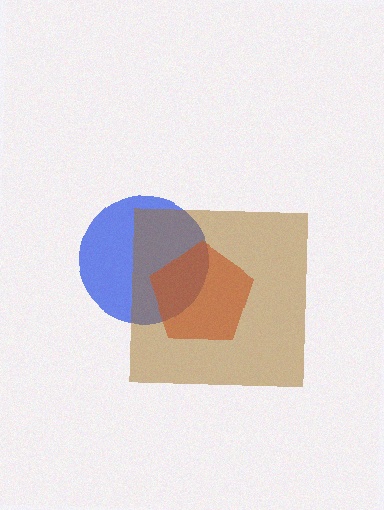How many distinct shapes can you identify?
There are 3 distinct shapes: a blue circle, a red pentagon, a brown square.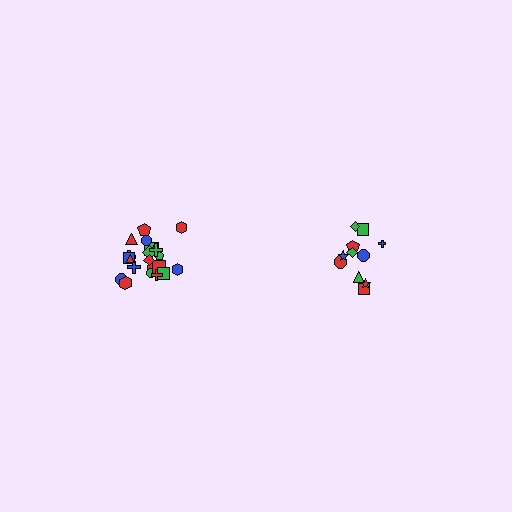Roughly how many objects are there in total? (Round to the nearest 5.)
Roughly 35 objects in total.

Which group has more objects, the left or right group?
The left group.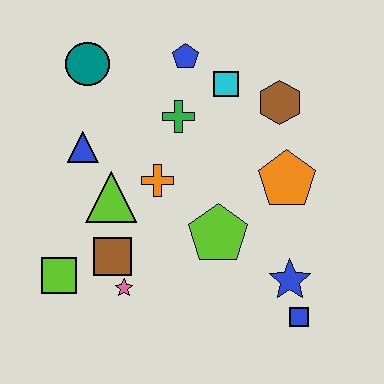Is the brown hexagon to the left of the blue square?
Yes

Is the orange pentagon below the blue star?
No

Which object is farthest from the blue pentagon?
The blue square is farthest from the blue pentagon.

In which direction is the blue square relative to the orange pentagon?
The blue square is below the orange pentagon.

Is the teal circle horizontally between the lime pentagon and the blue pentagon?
No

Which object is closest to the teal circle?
The blue triangle is closest to the teal circle.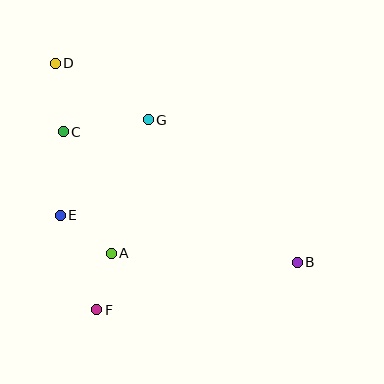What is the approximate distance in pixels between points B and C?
The distance between B and C is approximately 268 pixels.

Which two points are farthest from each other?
Points B and D are farthest from each other.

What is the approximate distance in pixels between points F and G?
The distance between F and G is approximately 197 pixels.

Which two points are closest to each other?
Points A and F are closest to each other.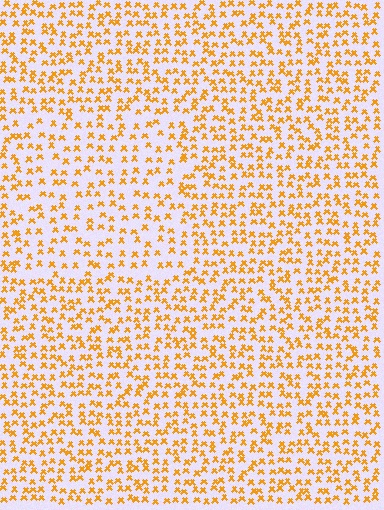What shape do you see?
I see a rectangle.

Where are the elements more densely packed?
The elements are more densely packed outside the rectangle boundary.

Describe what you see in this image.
The image contains small orange elements arranged at two different densities. A rectangle-shaped region is visible where the elements are less densely packed than the surrounding area.